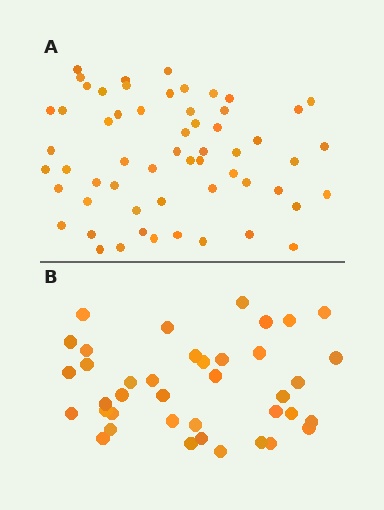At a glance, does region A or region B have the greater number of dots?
Region A (the top region) has more dots.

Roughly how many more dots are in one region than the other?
Region A has approximately 20 more dots than region B.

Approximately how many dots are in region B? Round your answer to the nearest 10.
About 40 dots. (The exact count is 39, which rounds to 40.)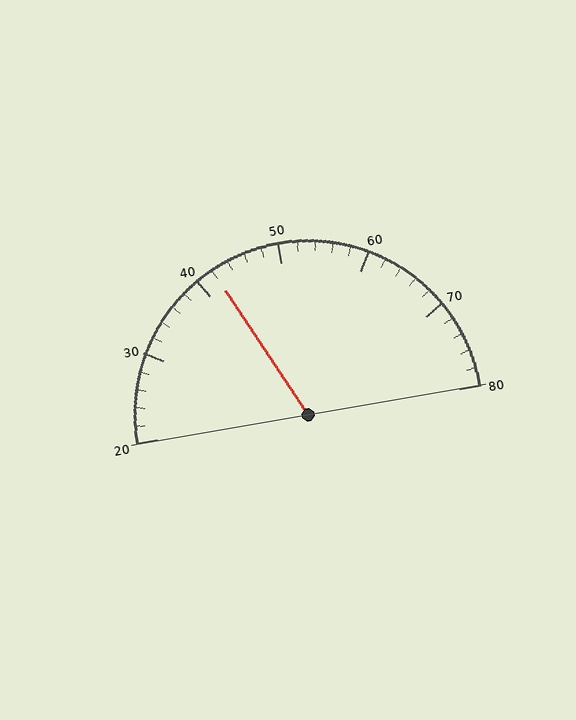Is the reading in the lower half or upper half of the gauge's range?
The reading is in the lower half of the range (20 to 80).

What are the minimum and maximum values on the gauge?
The gauge ranges from 20 to 80.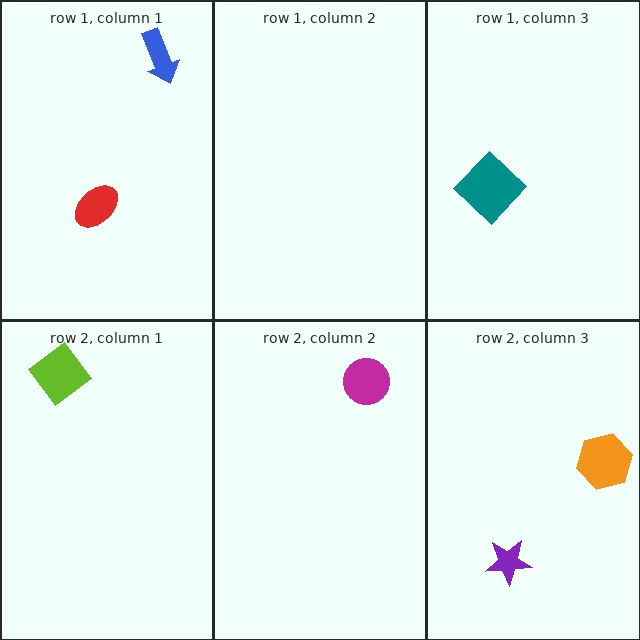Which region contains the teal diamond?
The row 1, column 3 region.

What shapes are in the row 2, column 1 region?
The lime diamond.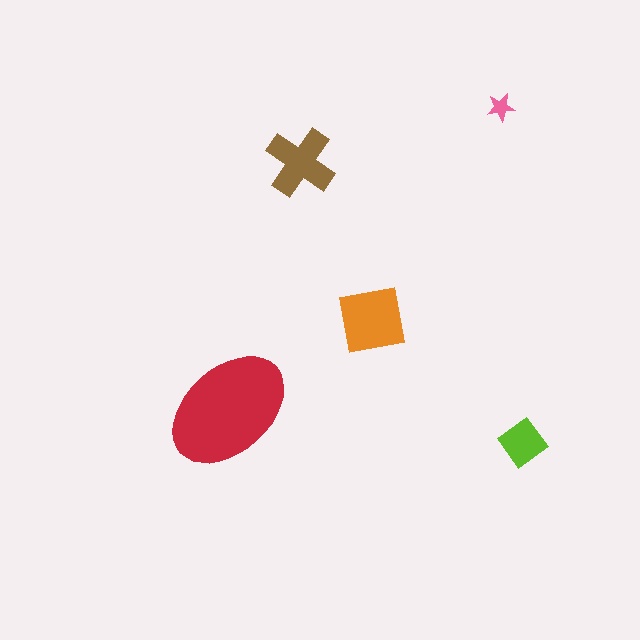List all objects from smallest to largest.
The pink star, the lime diamond, the brown cross, the orange square, the red ellipse.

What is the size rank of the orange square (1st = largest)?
2nd.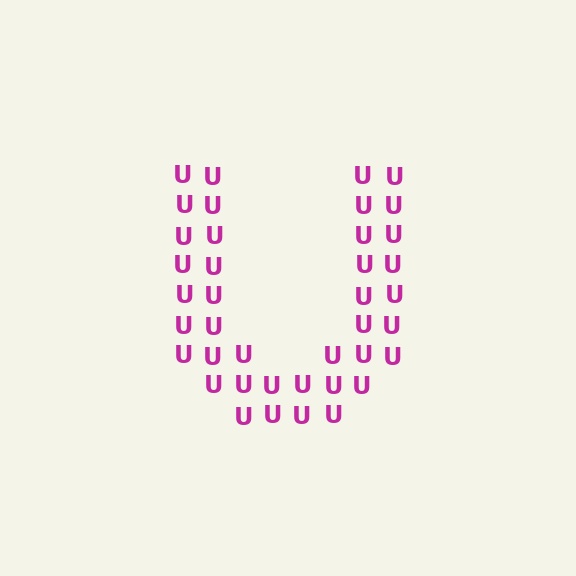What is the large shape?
The large shape is the letter U.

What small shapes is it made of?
It is made of small letter U's.